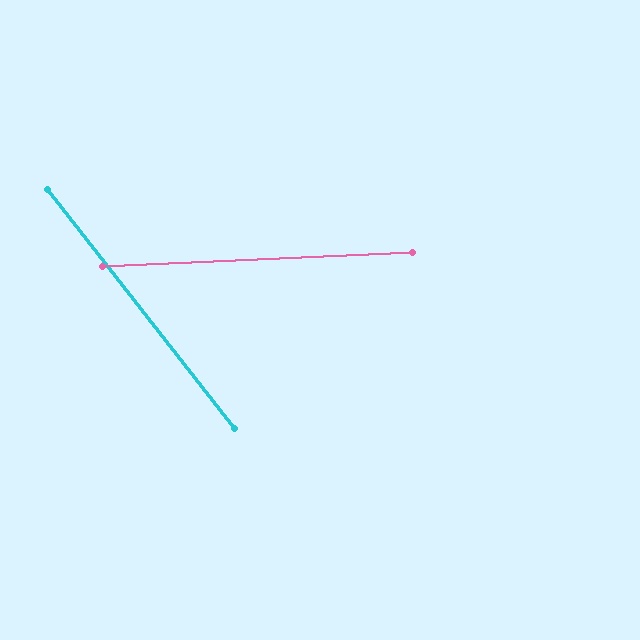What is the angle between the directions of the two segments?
Approximately 54 degrees.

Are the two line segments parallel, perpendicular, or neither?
Neither parallel nor perpendicular — they differ by about 54°.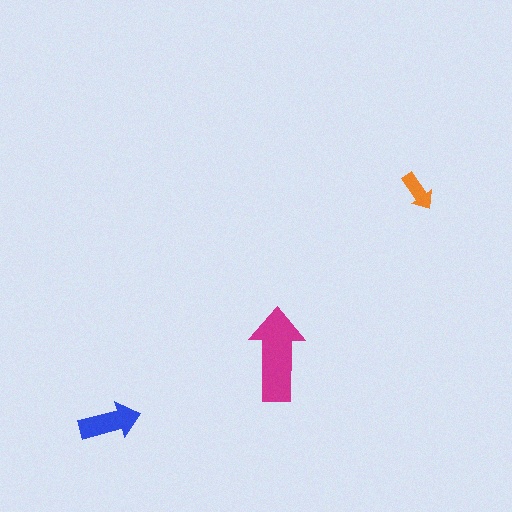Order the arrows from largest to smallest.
the magenta one, the blue one, the orange one.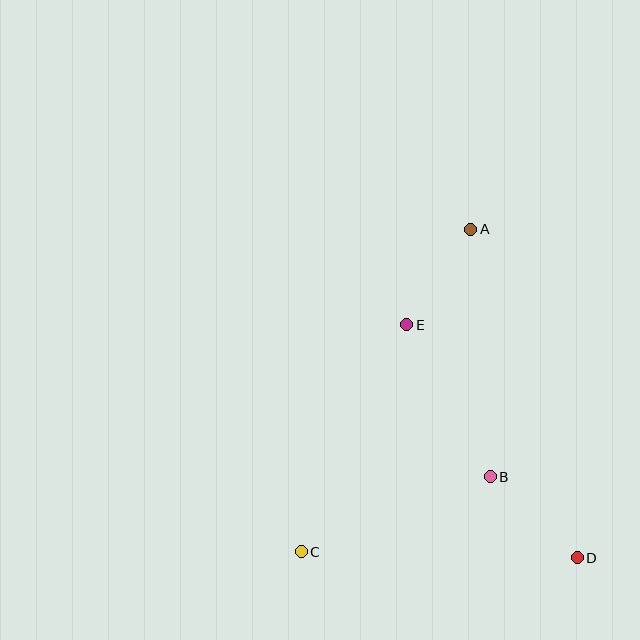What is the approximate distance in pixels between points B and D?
The distance between B and D is approximately 119 pixels.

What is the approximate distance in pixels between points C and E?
The distance between C and E is approximately 250 pixels.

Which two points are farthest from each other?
Points A and C are farthest from each other.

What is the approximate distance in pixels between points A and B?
The distance between A and B is approximately 248 pixels.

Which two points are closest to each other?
Points A and E are closest to each other.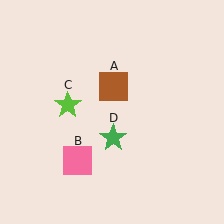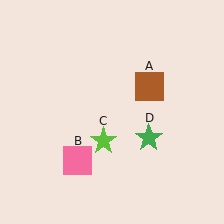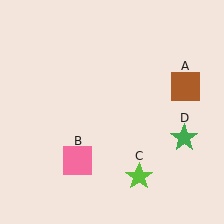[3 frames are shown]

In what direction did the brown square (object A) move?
The brown square (object A) moved right.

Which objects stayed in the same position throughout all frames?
Pink square (object B) remained stationary.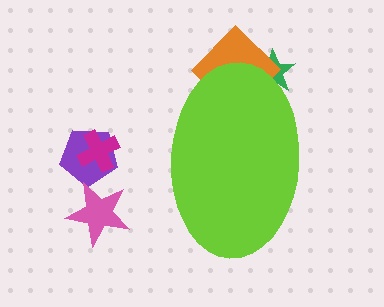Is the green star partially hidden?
Yes, the green star is partially hidden behind the lime ellipse.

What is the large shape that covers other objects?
A lime ellipse.